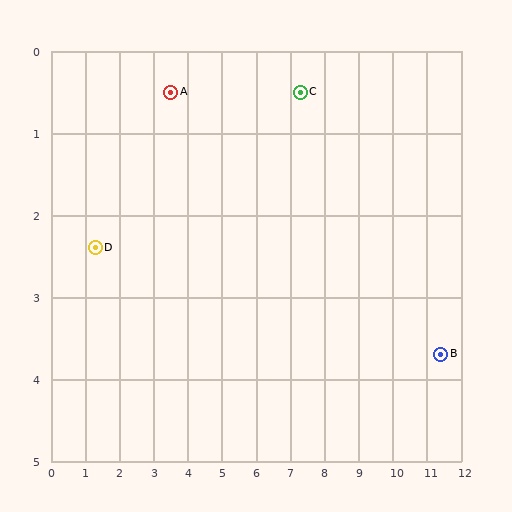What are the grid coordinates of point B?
Point B is at approximately (11.4, 3.7).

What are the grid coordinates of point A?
Point A is at approximately (3.5, 0.5).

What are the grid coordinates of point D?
Point D is at approximately (1.3, 2.4).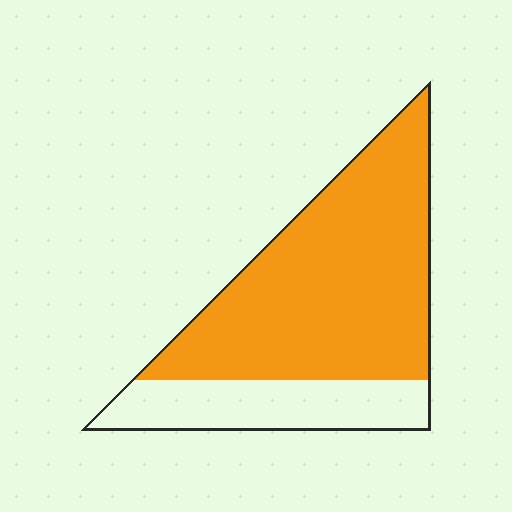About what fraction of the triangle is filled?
About three quarters (3/4).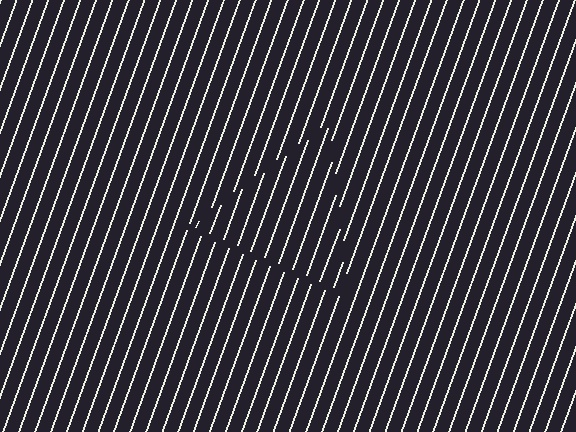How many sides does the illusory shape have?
3 sides — the line-ends trace a triangle.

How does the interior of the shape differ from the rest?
The interior of the shape contains the same grating, shifted by half a period — the contour is defined by the phase discontinuity where line-ends from the inner and outer gratings abut.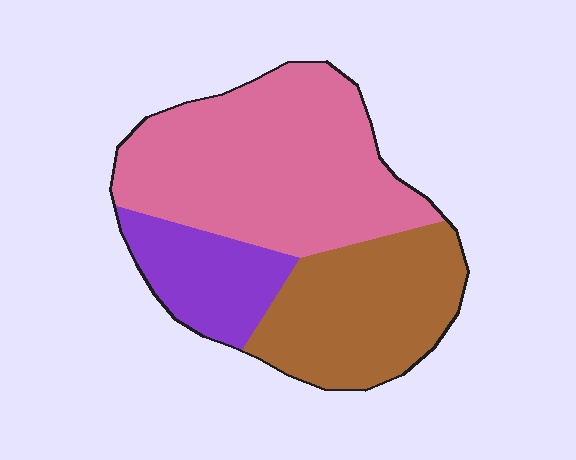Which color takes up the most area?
Pink, at roughly 50%.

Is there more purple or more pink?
Pink.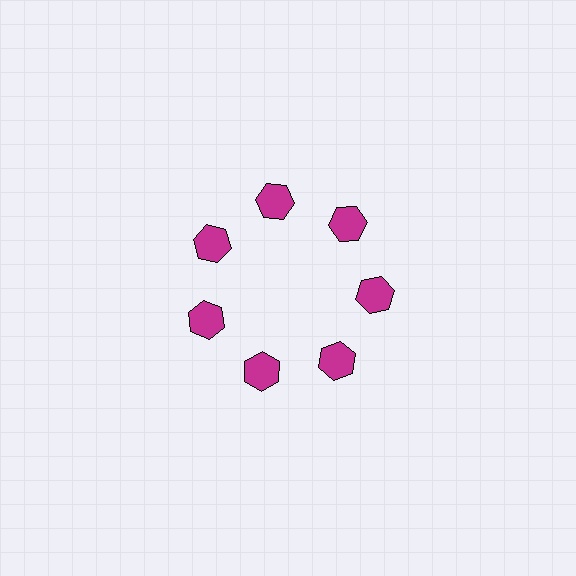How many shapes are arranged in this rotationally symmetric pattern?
There are 7 shapes, arranged in 7 groups of 1.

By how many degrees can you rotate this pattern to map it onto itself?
The pattern maps onto itself every 51 degrees of rotation.